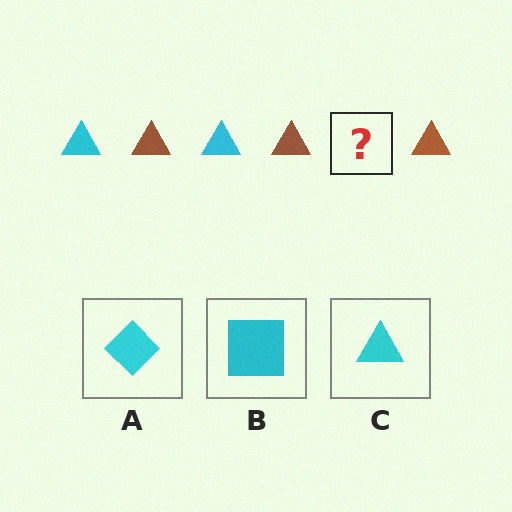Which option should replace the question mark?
Option C.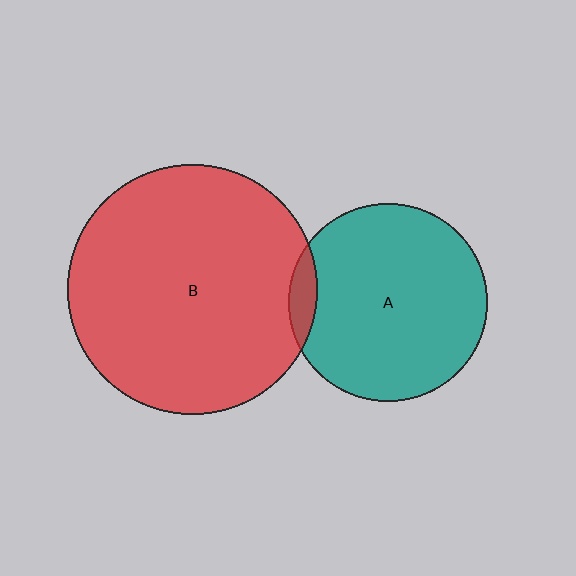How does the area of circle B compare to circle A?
Approximately 1.6 times.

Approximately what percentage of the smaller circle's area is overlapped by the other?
Approximately 5%.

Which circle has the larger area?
Circle B (red).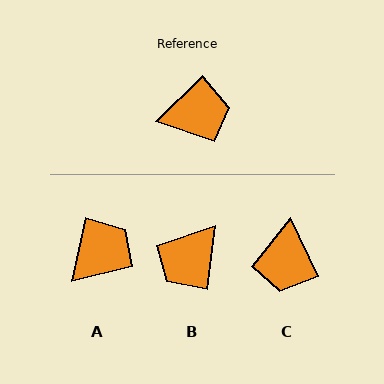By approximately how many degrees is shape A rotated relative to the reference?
Approximately 34 degrees counter-clockwise.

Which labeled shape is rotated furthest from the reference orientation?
B, about 141 degrees away.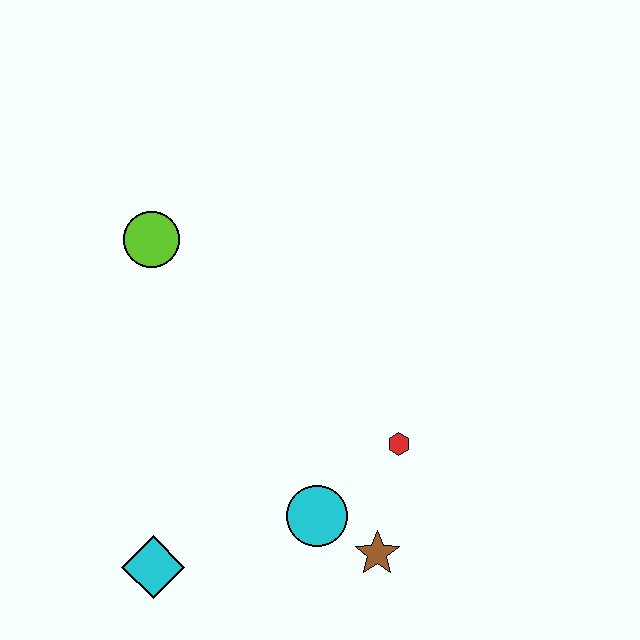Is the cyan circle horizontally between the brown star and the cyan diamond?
Yes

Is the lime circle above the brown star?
Yes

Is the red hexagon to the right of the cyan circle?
Yes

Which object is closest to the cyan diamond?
The cyan circle is closest to the cyan diamond.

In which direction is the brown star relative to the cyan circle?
The brown star is to the right of the cyan circle.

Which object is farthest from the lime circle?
The brown star is farthest from the lime circle.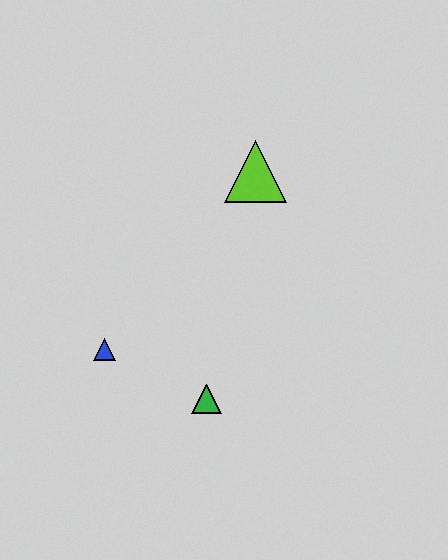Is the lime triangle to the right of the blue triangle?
Yes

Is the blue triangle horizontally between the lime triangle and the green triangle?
No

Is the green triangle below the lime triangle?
Yes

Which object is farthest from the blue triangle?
The lime triangle is farthest from the blue triangle.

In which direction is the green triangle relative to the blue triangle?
The green triangle is to the right of the blue triangle.